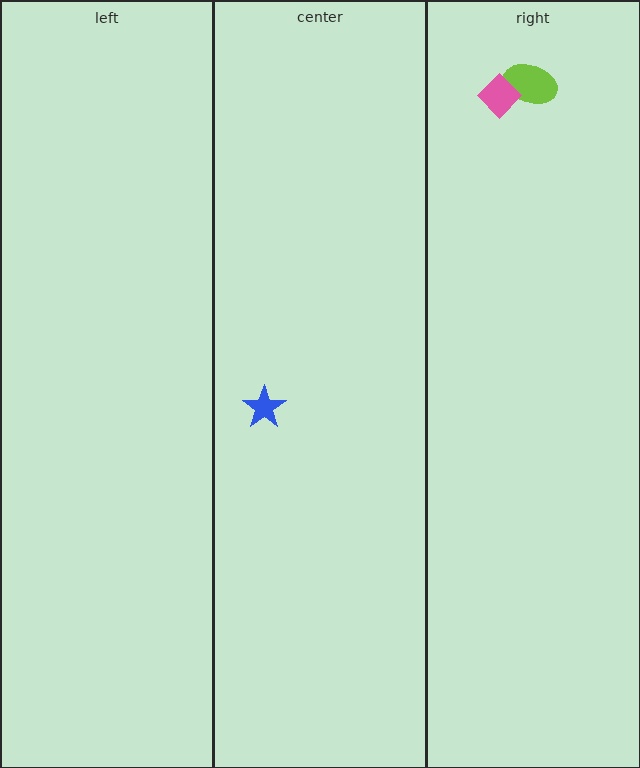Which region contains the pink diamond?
The right region.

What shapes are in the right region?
The lime ellipse, the pink diamond.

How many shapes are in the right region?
2.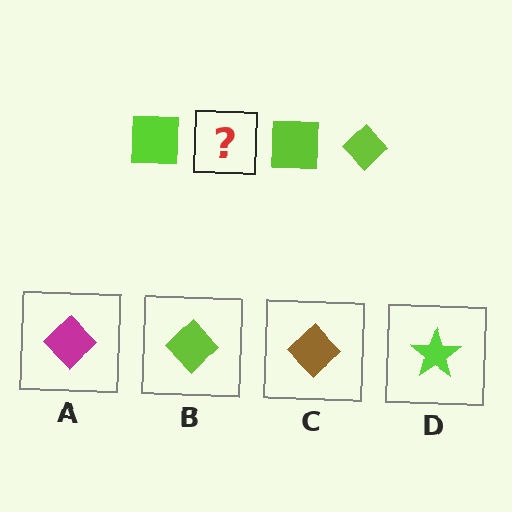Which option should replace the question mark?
Option B.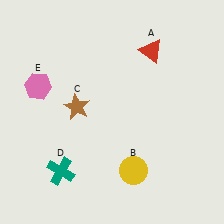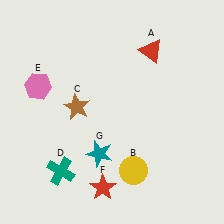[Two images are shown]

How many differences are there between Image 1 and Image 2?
There are 2 differences between the two images.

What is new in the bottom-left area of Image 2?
A teal star (G) was added in the bottom-left area of Image 2.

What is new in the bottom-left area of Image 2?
A red star (F) was added in the bottom-left area of Image 2.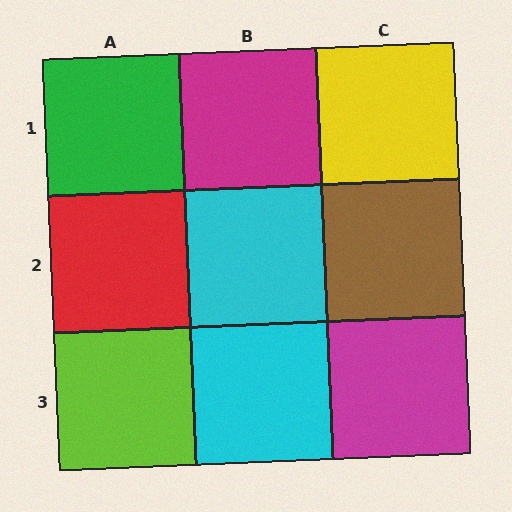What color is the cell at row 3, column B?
Cyan.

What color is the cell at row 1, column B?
Magenta.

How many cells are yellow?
1 cell is yellow.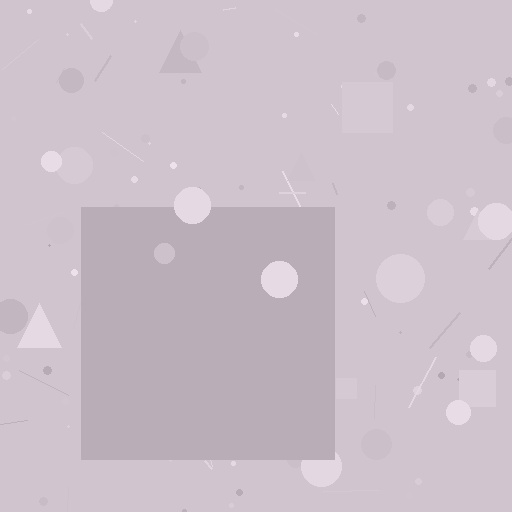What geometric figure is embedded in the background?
A square is embedded in the background.